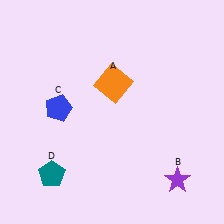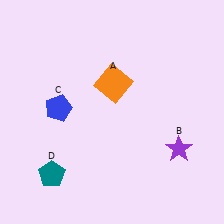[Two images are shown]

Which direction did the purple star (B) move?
The purple star (B) moved up.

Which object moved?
The purple star (B) moved up.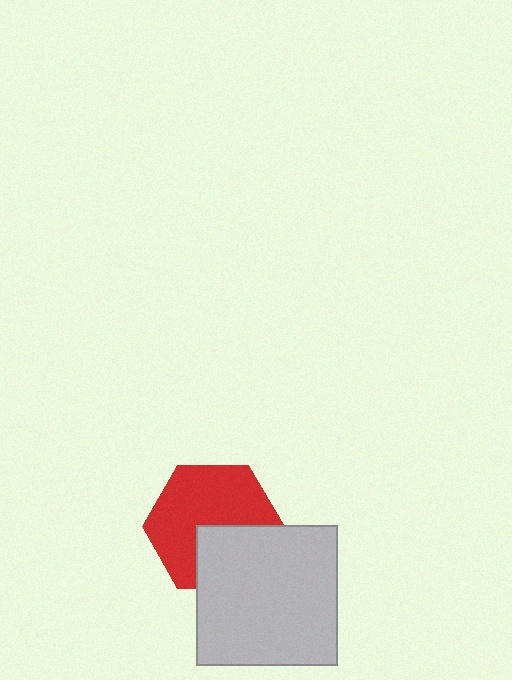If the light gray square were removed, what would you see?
You would see the complete red hexagon.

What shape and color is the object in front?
The object in front is a light gray square.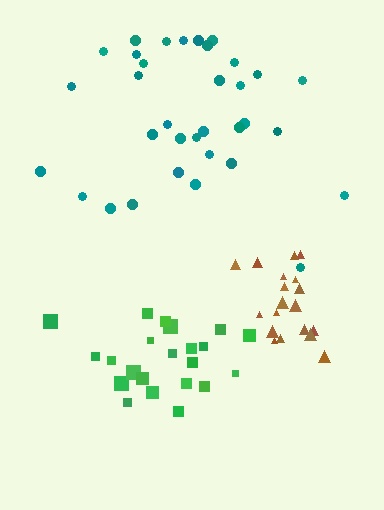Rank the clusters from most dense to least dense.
brown, green, teal.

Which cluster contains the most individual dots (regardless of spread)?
Teal (34).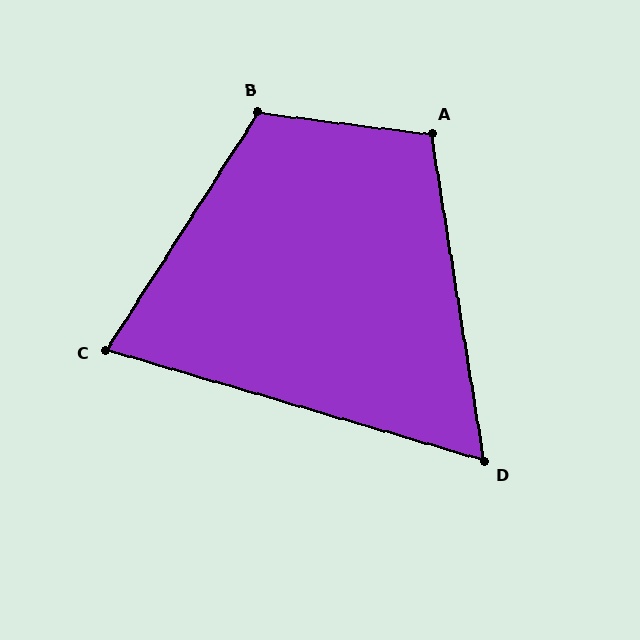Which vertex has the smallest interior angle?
D, at approximately 65 degrees.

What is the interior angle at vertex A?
Approximately 106 degrees (obtuse).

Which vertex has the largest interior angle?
B, at approximately 115 degrees.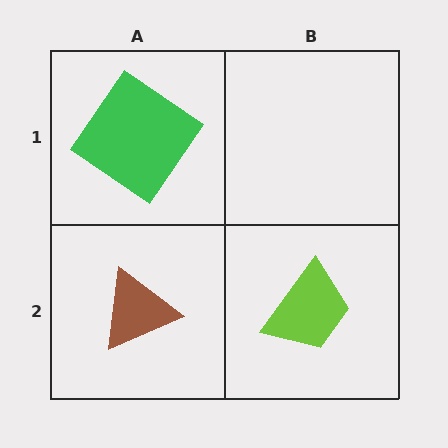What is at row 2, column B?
A lime trapezoid.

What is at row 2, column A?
A brown triangle.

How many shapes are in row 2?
2 shapes.